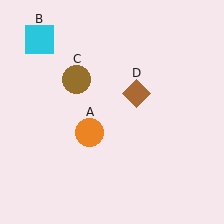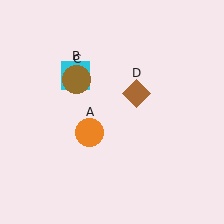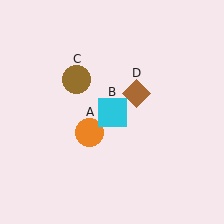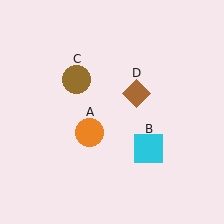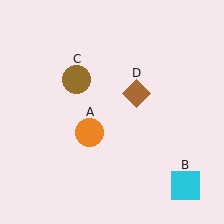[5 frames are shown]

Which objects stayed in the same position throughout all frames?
Orange circle (object A) and brown circle (object C) and brown diamond (object D) remained stationary.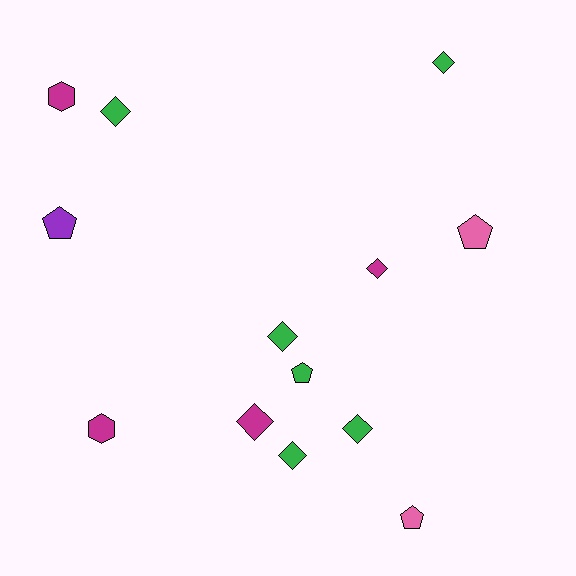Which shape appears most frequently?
Diamond, with 7 objects.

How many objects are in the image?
There are 13 objects.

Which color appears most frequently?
Green, with 6 objects.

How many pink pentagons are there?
There are 2 pink pentagons.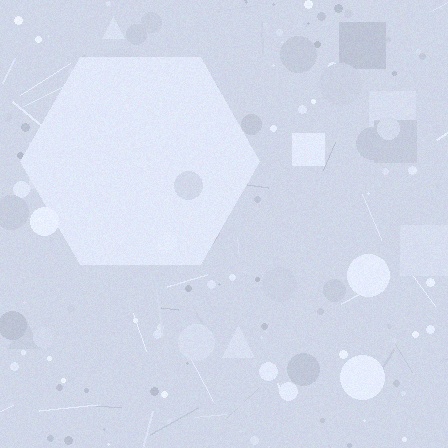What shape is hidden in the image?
A hexagon is hidden in the image.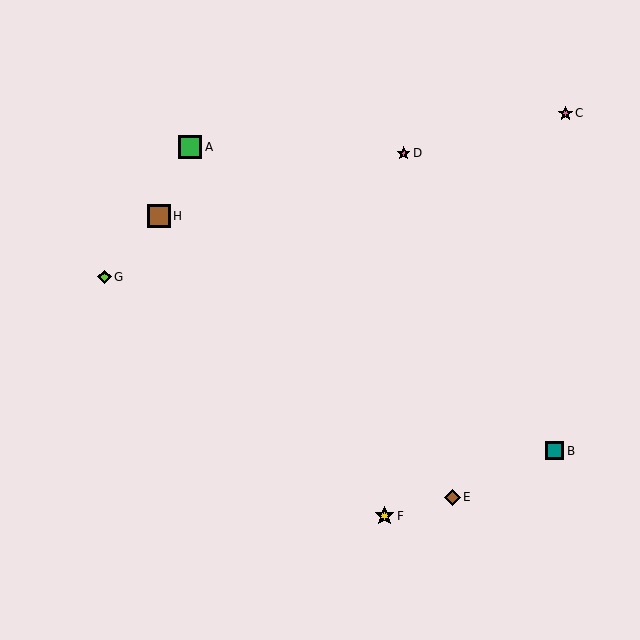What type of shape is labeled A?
Shape A is a green square.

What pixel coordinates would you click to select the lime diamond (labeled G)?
Click at (104, 277) to select the lime diamond G.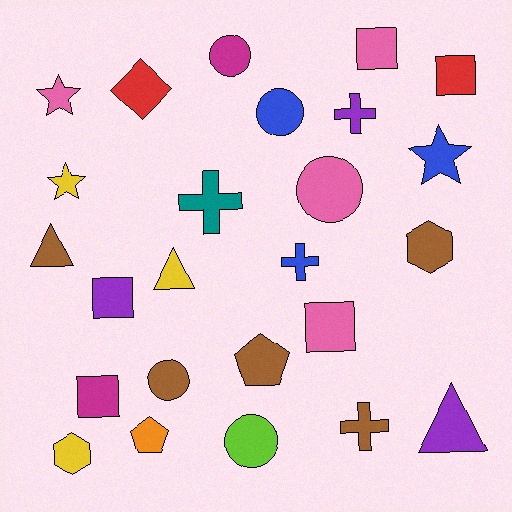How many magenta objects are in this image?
There are 2 magenta objects.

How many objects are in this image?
There are 25 objects.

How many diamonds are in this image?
There is 1 diamond.